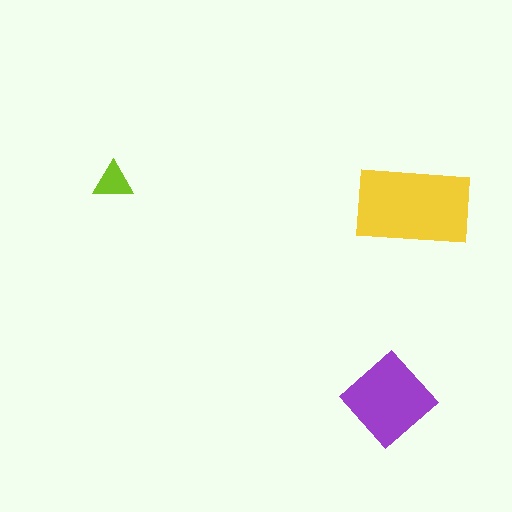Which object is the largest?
The yellow rectangle.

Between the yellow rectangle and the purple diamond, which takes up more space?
The yellow rectangle.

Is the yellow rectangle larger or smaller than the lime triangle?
Larger.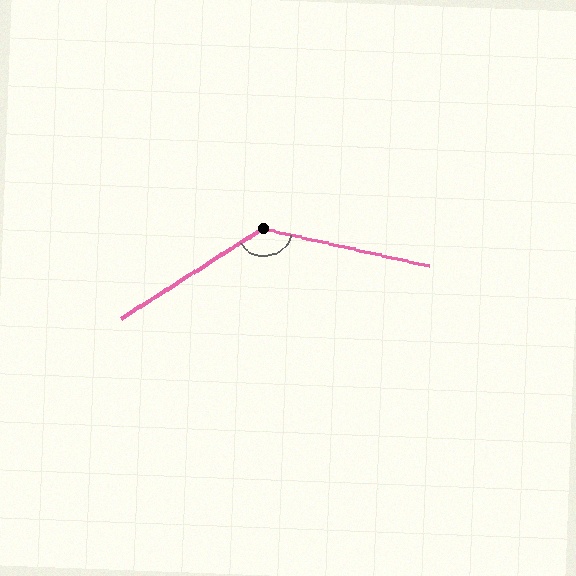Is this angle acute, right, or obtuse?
It is obtuse.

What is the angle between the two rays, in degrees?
Approximately 135 degrees.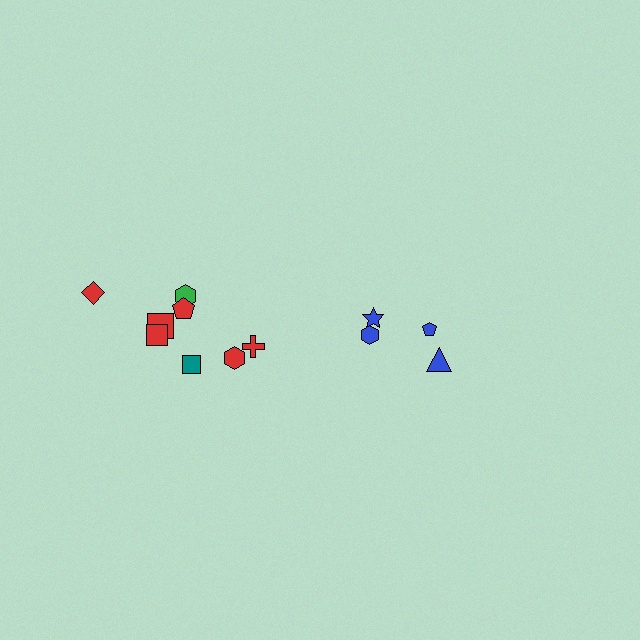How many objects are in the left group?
There are 8 objects.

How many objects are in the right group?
There are 4 objects.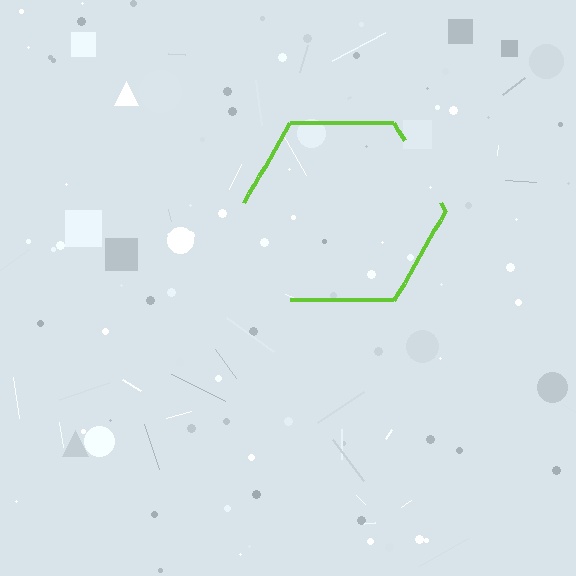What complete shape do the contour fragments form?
The contour fragments form a hexagon.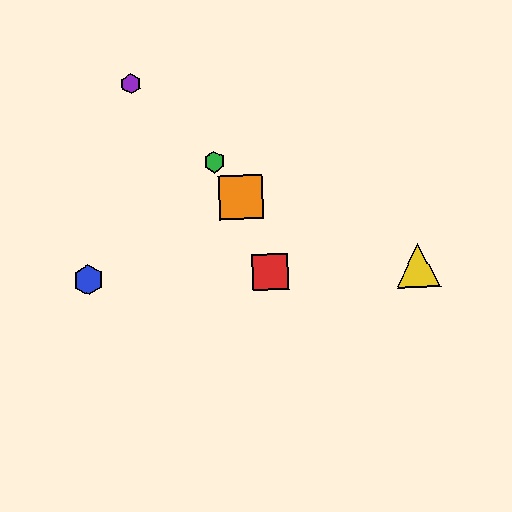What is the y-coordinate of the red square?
The red square is at y≈272.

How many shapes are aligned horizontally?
3 shapes (the red square, the blue hexagon, the yellow triangle) are aligned horizontally.